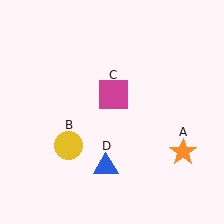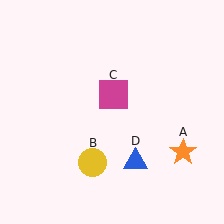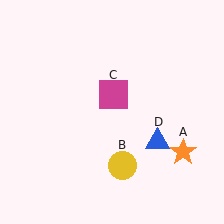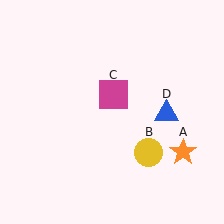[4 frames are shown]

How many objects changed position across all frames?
2 objects changed position: yellow circle (object B), blue triangle (object D).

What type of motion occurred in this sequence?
The yellow circle (object B), blue triangle (object D) rotated counterclockwise around the center of the scene.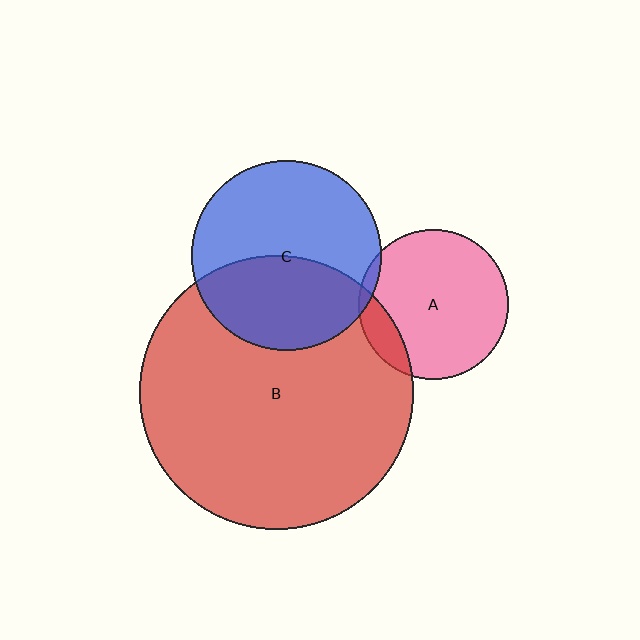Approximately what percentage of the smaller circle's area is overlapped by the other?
Approximately 40%.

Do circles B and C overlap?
Yes.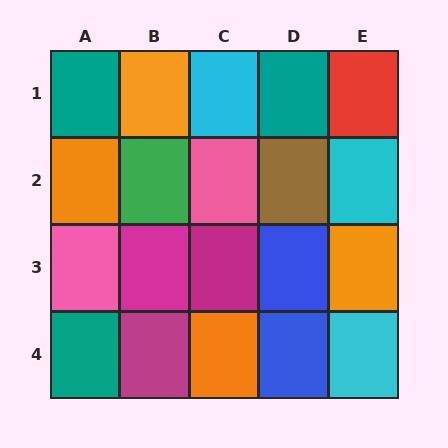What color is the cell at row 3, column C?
Magenta.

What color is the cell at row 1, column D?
Teal.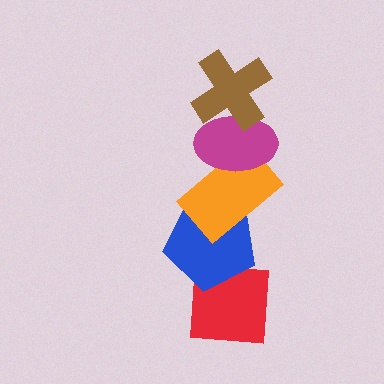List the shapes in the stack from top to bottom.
From top to bottom: the brown cross, the magenta ellipse, the orange rectangle, the blue pentagon, the red square.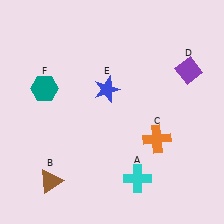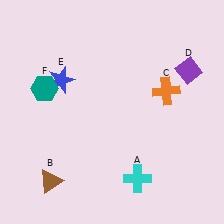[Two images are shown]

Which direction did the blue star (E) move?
The blue star (E) moved left.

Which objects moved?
The objects that moved are: the orange cross (C), the blue star (E).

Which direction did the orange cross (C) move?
The orange cross (C) moved up.